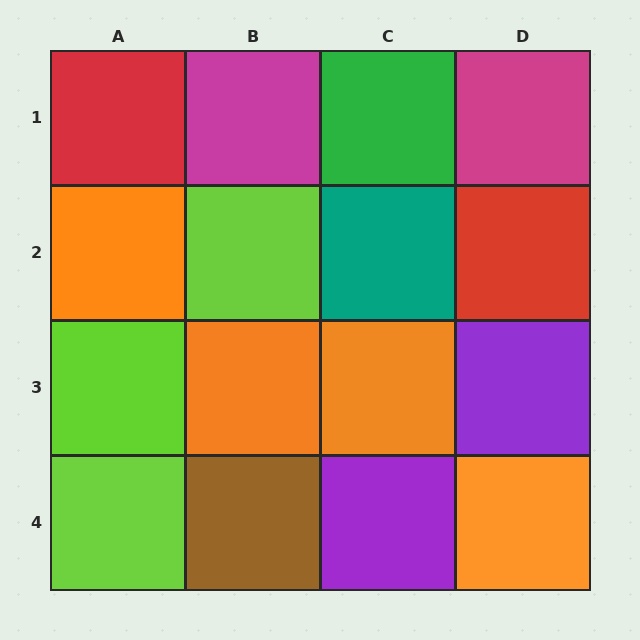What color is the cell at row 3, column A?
Lime.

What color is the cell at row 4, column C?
Purple.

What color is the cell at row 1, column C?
Green.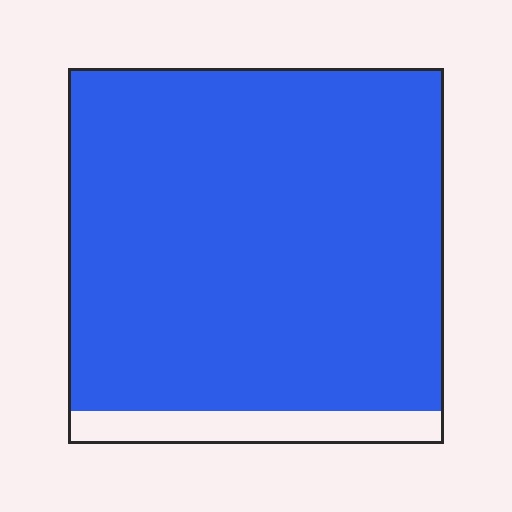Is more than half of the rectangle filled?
Yes.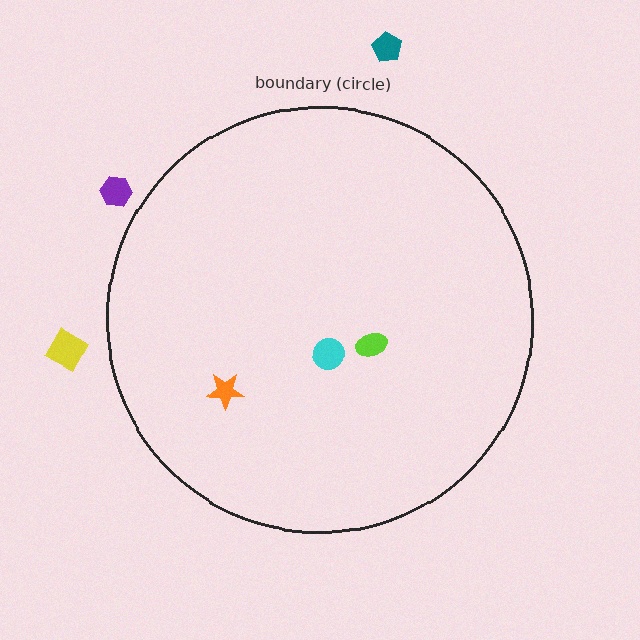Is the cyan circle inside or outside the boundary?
Inside.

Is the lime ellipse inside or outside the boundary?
Inside.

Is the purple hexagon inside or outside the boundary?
Outside.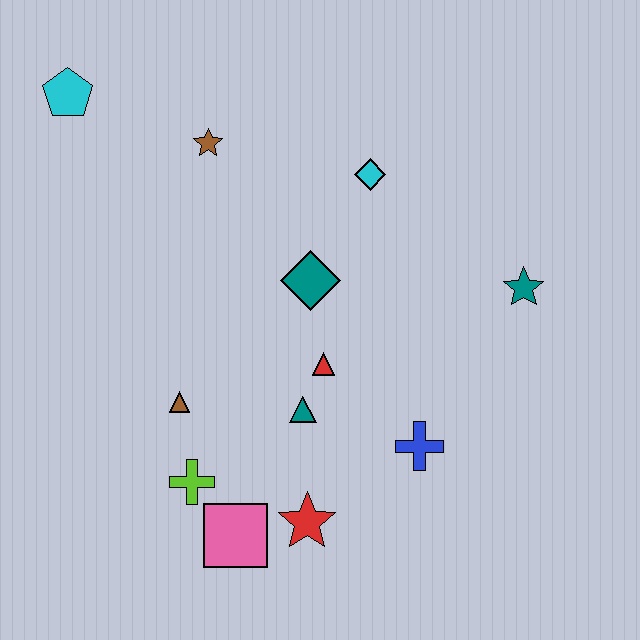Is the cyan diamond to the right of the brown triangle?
Yes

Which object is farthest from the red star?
The cyan pentagon is farthest from the red star.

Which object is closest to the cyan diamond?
The teal diamond is closest to the cyan diamond.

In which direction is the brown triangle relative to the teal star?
The brown triangle is to the left of the teal star.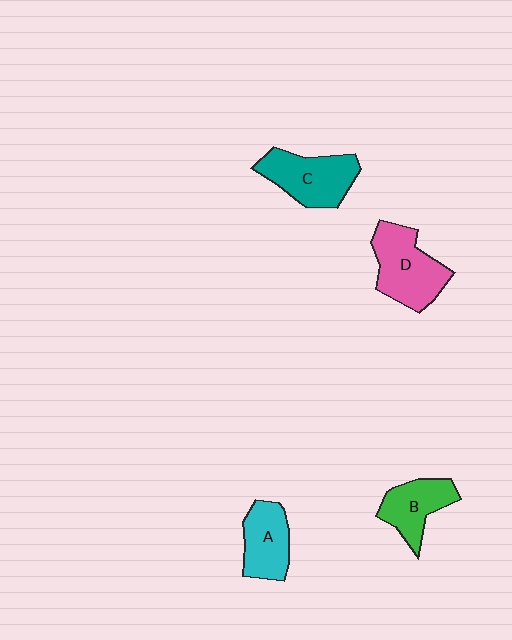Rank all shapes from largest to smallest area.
From largest to smallest: D (pink), C (teal), A (cyan), B (green).